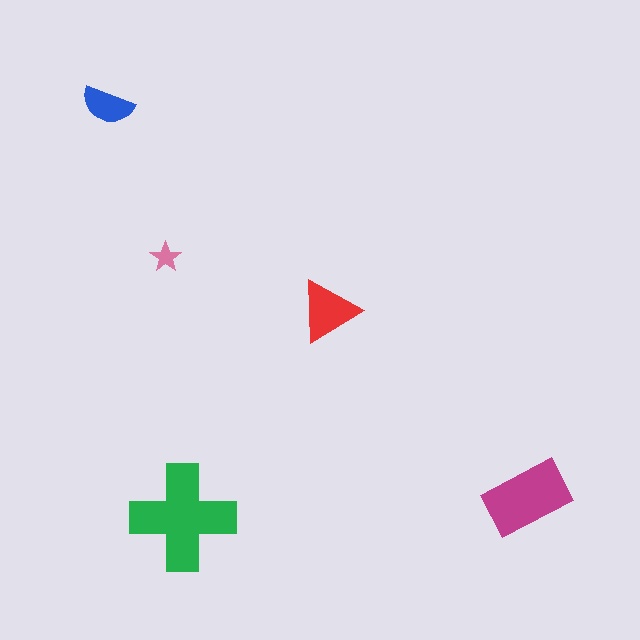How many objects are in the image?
There are 5 objects in the image.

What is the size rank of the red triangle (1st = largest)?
3rd.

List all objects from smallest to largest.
The pink star, the blue semicircle, the red triangle, the magenta rectangle, the green cross.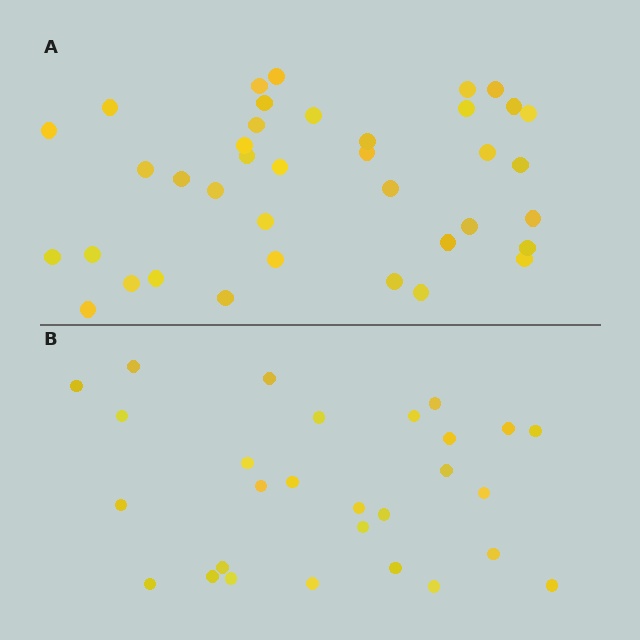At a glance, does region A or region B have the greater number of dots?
Region A (the top region) has more dots.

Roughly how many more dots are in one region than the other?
Region A has roughly 10 or so more dots than region B.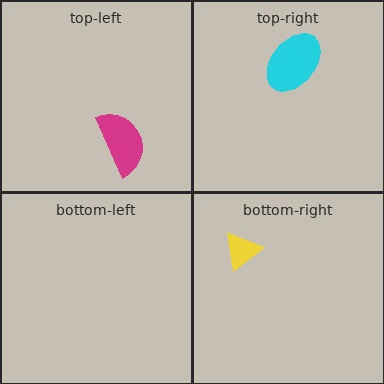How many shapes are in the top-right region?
1.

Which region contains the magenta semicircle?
The top-left region.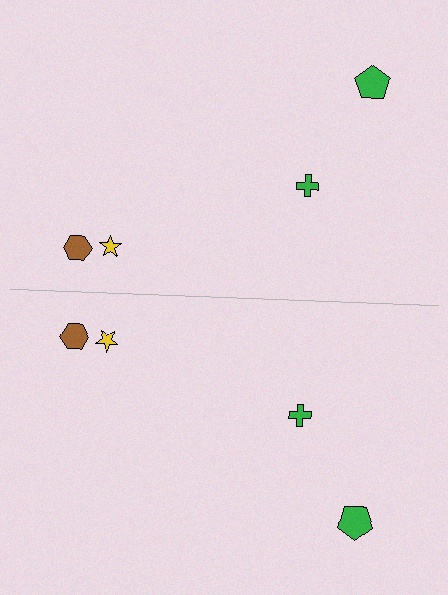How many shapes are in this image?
There are 8 shapes in this image.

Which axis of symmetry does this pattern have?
The pattern has a horizontal axis of symmetry running through the center of the image.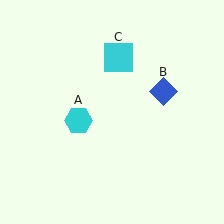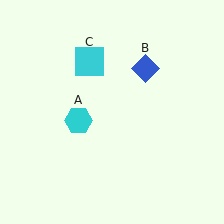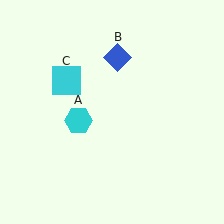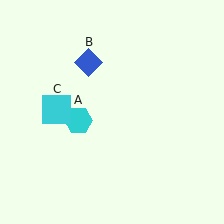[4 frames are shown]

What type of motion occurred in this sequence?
The blue diamond (object B), cyan square (object C) rotated counterclockwise around the center of the scene.